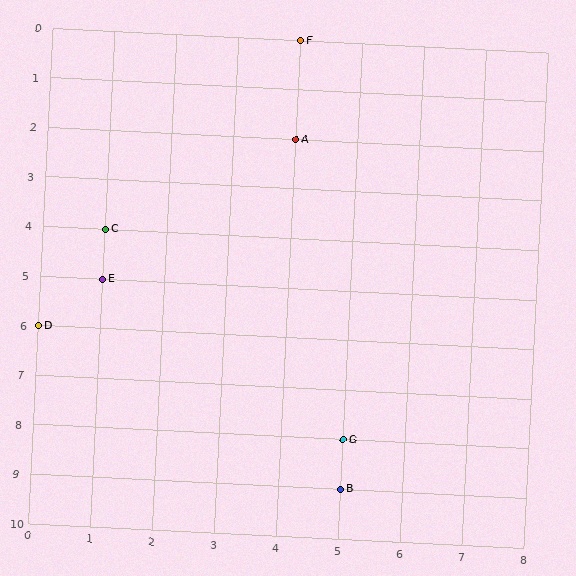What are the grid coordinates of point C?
Point C is at grid coordinates (1, 4).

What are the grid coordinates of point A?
Point A is at grid coordinates (4, 2).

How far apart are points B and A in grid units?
Points B and A are 1 column and 7 rows apart (about 7.1 grid units diagonally).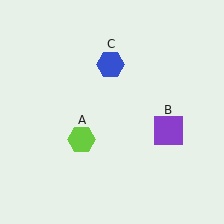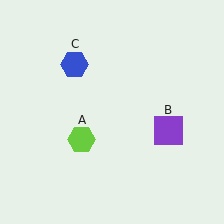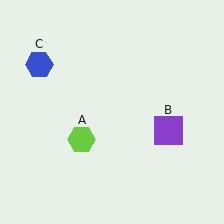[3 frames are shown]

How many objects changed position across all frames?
1 object changed position: blue hexagon (object C).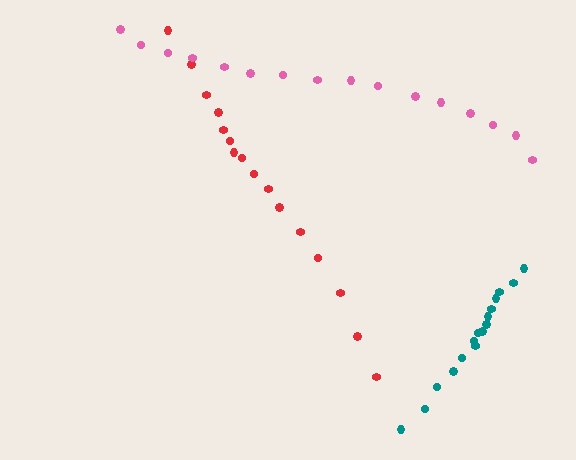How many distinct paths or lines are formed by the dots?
There are 3 distinct paths.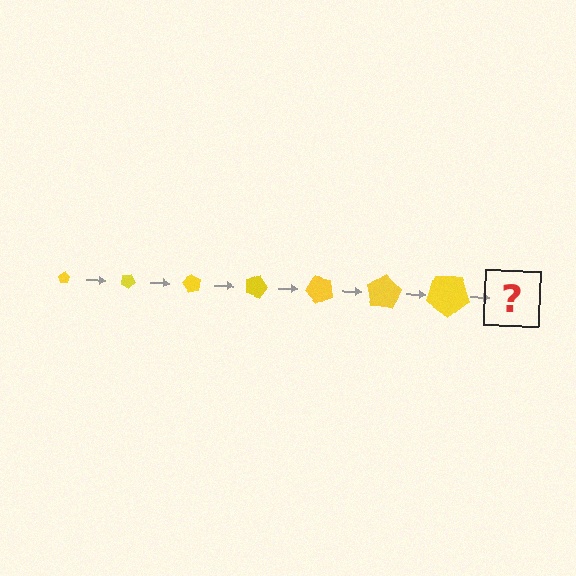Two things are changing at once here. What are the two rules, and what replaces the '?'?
The two rules are that the pentagon grows larger each step and it rotates 30 degrees each step. The '?' should be a pentagon, larger than the previous one and rotated 210 degrees from the start.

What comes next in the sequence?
The next element should be a pentagon, larger than the previous one and rotated 210 degrees from the start.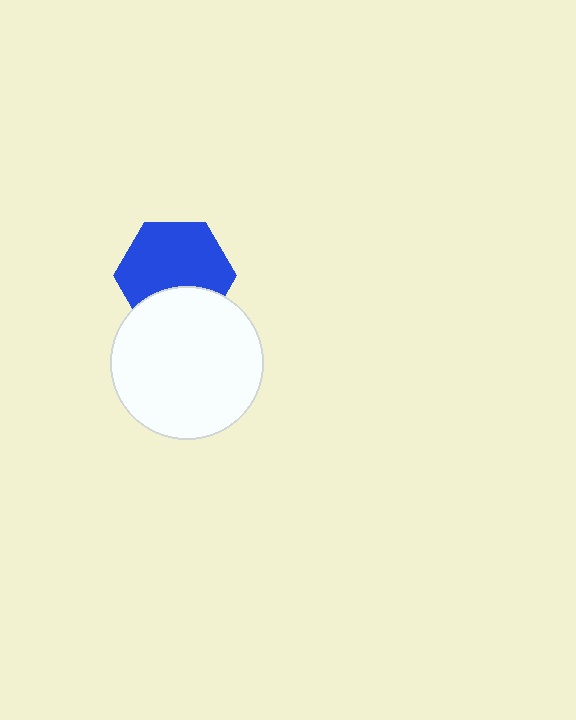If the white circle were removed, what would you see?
You would see the complete blue hexagon.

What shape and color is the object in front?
The object in front is a white circle.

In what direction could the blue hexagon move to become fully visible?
The blue hexagon could move up. That would shift it out from behind the white circle entirely.